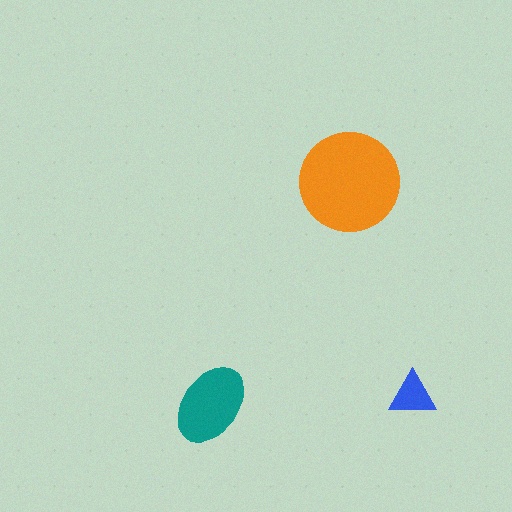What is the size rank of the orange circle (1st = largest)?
1st.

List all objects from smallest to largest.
The blue triangle, the teal ellipse, the orange circle.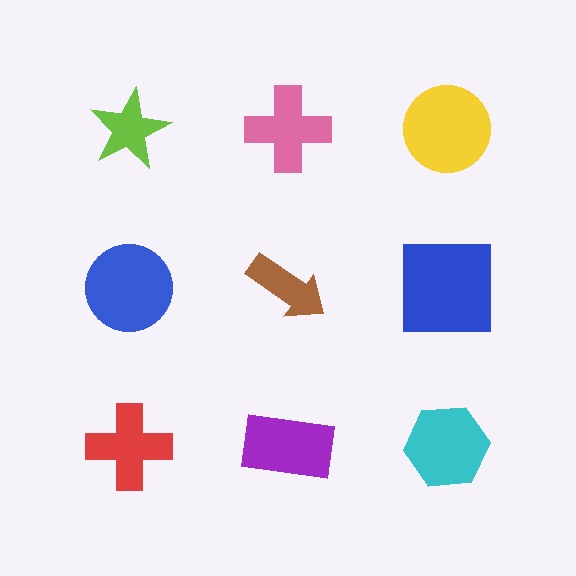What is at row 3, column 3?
A cyan hexagon.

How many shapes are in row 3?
3 shapes.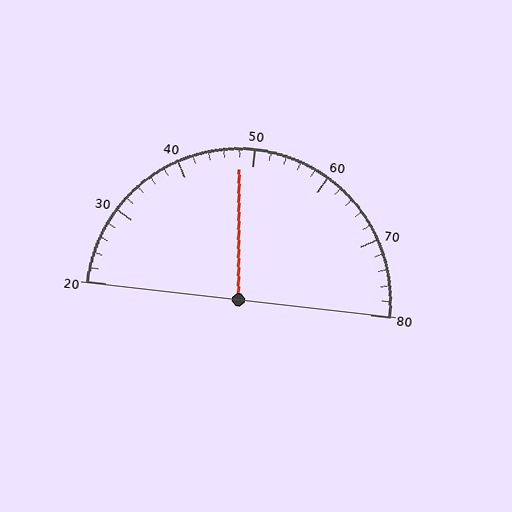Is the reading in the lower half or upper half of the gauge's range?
The reading is in the lower half of the range (20 to 80).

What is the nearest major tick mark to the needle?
The nearest major tick mark is 50.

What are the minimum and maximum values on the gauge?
The gauge ranges from 20 to 80.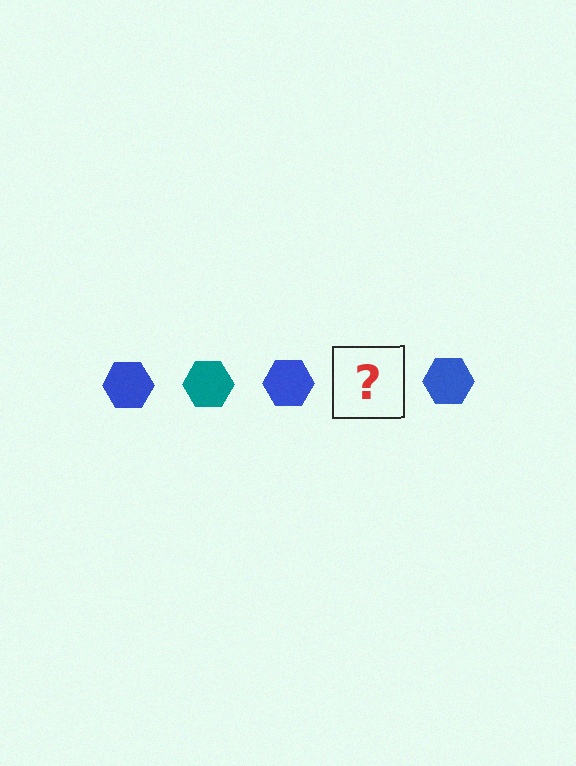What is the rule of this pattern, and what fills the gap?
The rule is that the pattern cycles through blue, teal hexagons. The gap should be filled with a teal hexagon.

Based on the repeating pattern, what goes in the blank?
The blank should be a teal hexagon.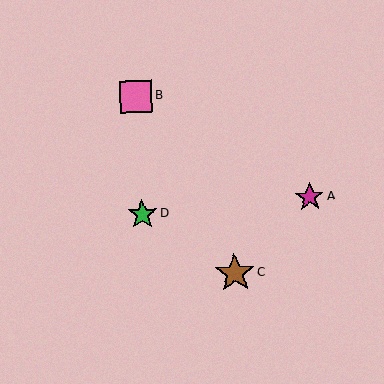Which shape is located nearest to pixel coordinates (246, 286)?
The brown star (labeled C) at (235, 273) is nearest to that location.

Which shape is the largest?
The brown star (labeled C) is the largest.